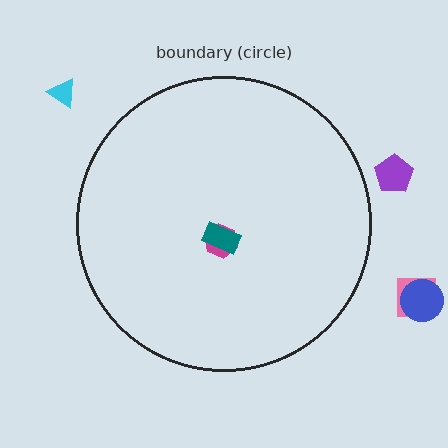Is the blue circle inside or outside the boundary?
Outside.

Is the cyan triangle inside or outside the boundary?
Outside.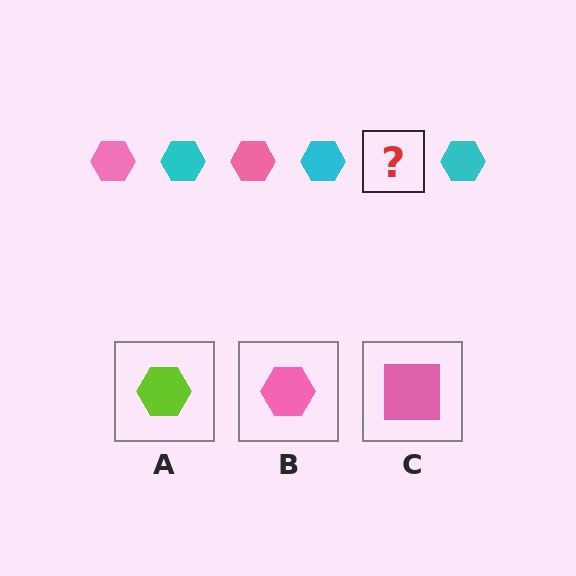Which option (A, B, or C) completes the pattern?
B.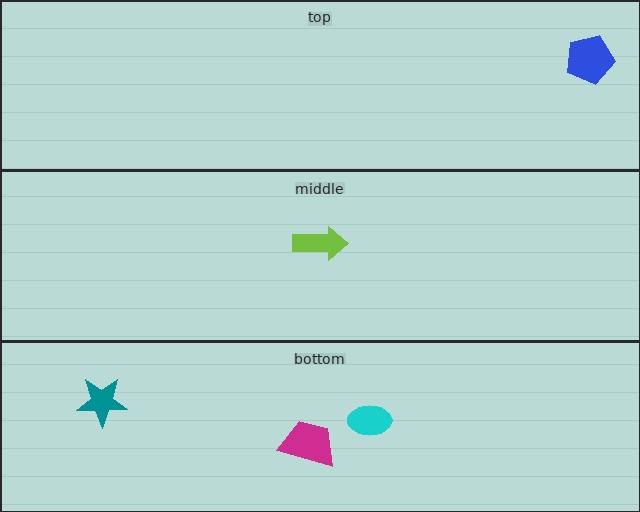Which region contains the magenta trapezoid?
The bottom region.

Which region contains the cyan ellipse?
The bottom region.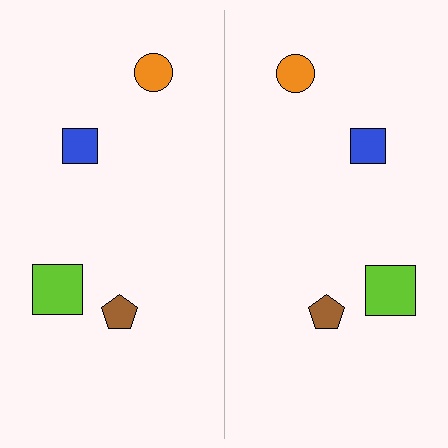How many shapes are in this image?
There are 8 shapes in this image.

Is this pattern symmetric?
Yes, this pattern has bilateral (reflection) symmetry.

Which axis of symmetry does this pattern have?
The pattern has a vertical axis of symmetry running through the center of the image.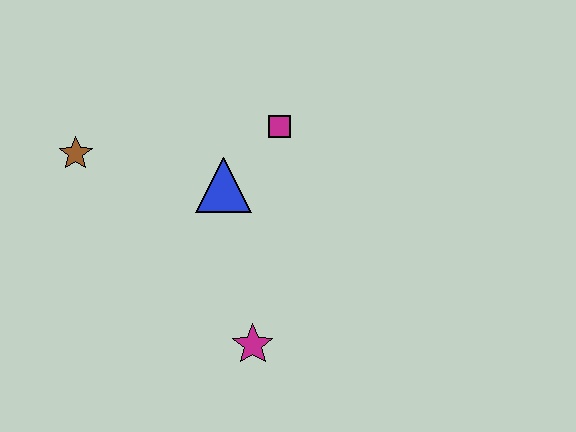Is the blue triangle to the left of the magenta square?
Yes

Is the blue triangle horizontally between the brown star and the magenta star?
Yes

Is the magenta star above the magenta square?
No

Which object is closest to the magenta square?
The blue triangle is closest to the magenta square.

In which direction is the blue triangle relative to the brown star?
The blue triangle is to the right of the brown star.